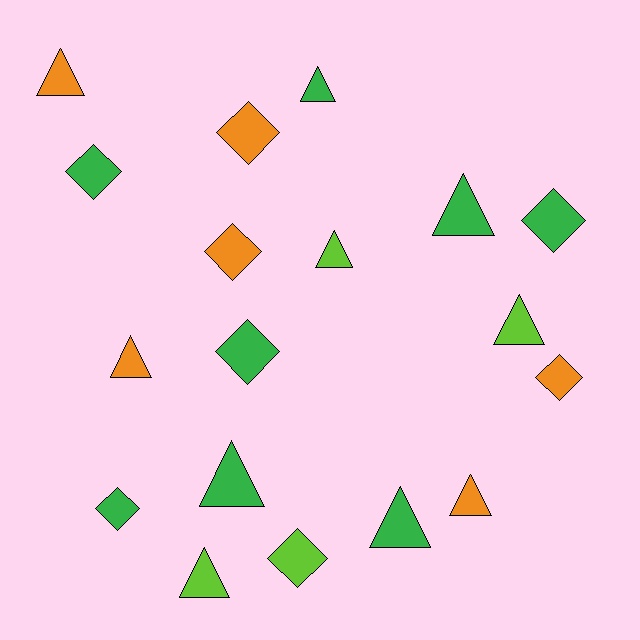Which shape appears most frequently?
Triangle, with 10 objects.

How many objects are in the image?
There are 18 objects.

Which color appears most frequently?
Green, with 8 objects.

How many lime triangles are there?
There are 3 lime triangles.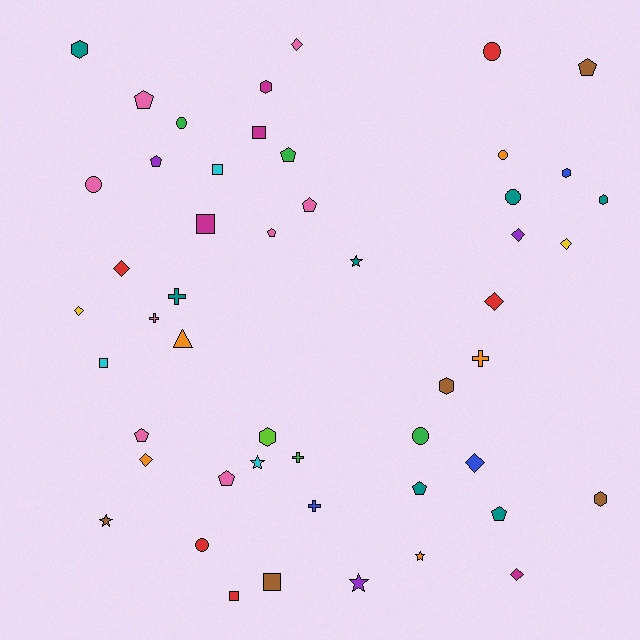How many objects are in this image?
There are 50 objects.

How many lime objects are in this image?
There is 1 lime object.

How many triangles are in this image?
There is 1 triangle.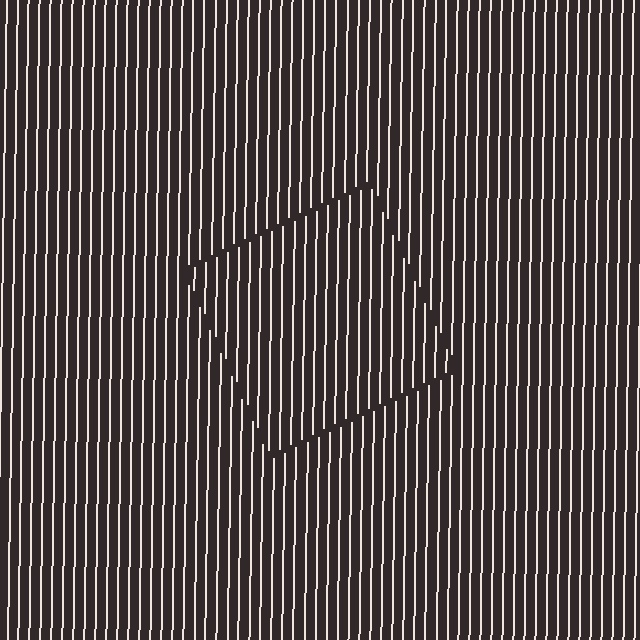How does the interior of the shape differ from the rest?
The interior of the shape contains the same grating, shifted by half a period — the contour is defined by the phase discontinuity where line-ends from the inner and outer gratings abut.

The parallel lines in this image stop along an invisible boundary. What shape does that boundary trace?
An illusory square. The interior of the shape contains the same grating, shifted by half a period — the contour is defined by the phase discontinuity where line-ends from the inner and outer gratings abut.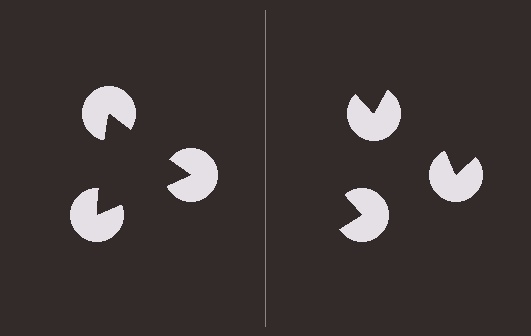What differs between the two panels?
The pac-man discs are positioned identically on both sides; only the wedge orientations differ. On the left they align to a triangle; on the right they are misaligned.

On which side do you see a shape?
An illusory triangle appears on the left side. On the right side the wedge cuts are rotated, so no coherent shape forms.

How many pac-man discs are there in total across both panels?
6 — 3 on each side.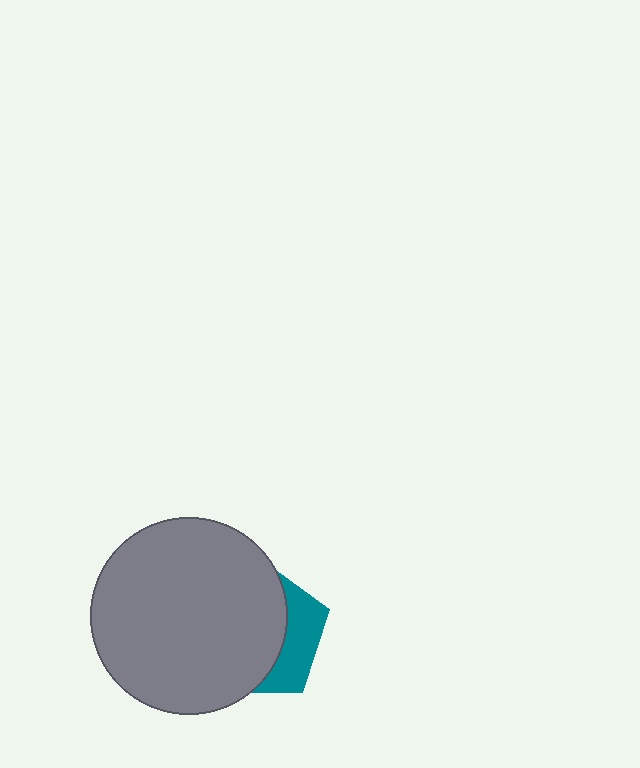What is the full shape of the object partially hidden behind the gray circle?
The partially hidden object is a teal pentagon.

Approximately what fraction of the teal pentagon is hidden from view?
Roughly 70% of the teal pentagon is hidden behind the gray circle.